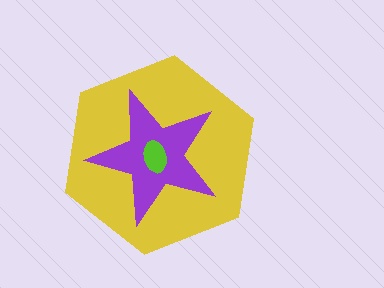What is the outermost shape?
The yellow hexagon.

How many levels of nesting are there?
3.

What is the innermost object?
The lime ellipse.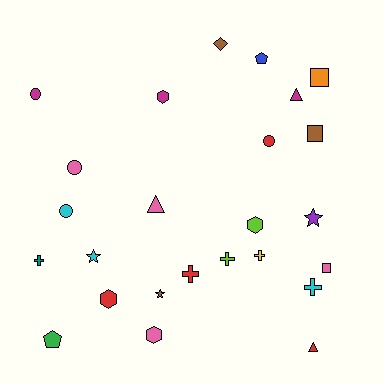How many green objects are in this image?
There is 1 green object.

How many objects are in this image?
There are 25 objects.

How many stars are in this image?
There are 3 stars.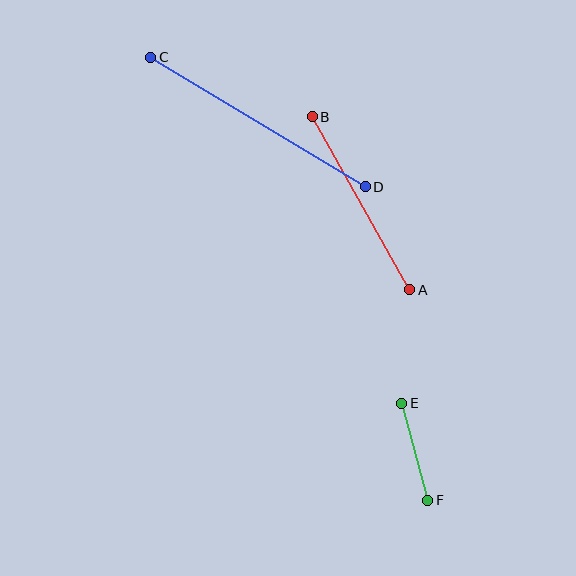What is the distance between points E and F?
The distance is approximately 100 pixels.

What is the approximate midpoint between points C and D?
The midpoint is at approximately (258, 122) pixels.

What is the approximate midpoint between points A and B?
The midpoint is at approximately (361, 203) pixels.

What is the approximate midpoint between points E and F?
The midpoint is at approximately (415, 452) pixels.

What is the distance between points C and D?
The distance is approximately 250 pixels.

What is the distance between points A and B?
The distance is approximately 198 pixels.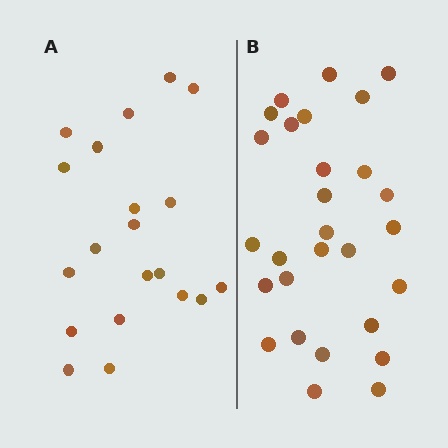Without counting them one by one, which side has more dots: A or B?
Region B (the right region) has more dots.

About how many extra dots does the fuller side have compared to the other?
Region B has roughly 8 or so more dots than region A.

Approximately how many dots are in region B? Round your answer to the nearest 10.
About 30 dots. (The exact count is 28, which rounds to 30.)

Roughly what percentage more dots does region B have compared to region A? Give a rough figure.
About 40% more.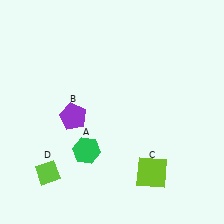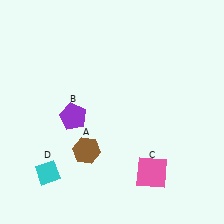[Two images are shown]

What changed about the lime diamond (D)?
In Image 1, D is lime. In Image 2, it changed to cyan.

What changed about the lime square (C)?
In Image 1, C is lime. In Image 2, it changed to pink.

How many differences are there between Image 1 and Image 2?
There are 3 differences between the two images.